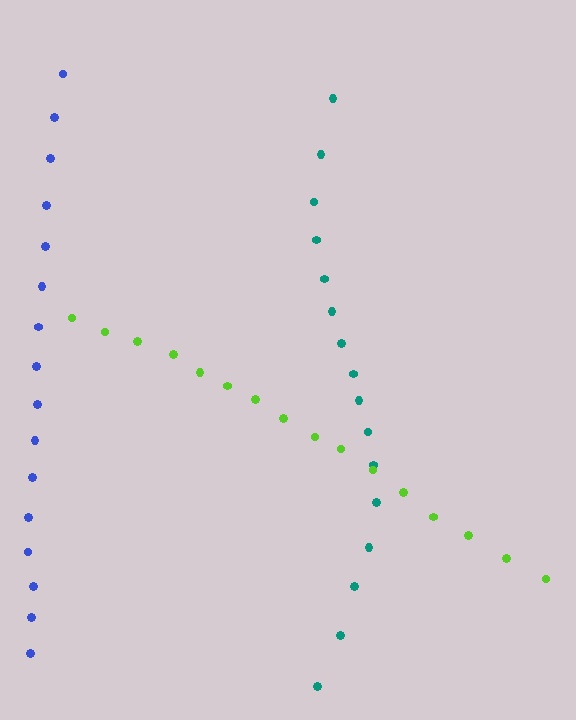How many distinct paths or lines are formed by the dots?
There are 3 distinct paths.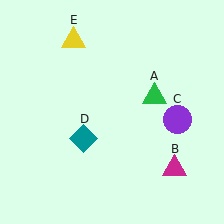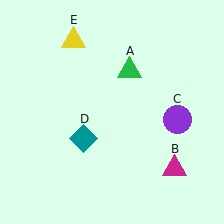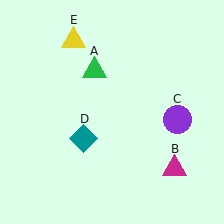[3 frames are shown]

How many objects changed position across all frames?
1 object changed position: green triangle (object A).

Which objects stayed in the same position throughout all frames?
Magenta triangle (object B) and purple circle (object C) and teal diamond (object D) and yellow triangle (object E) remained stationary.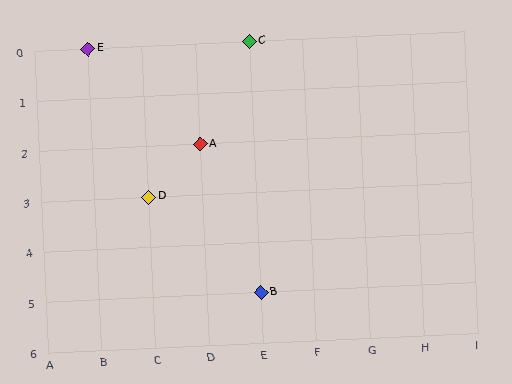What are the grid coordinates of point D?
Point D is at grid coordinates (C, 3).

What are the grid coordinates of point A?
Point A is at grid coordinates (D, 2).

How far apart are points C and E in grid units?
Points C and E are 3 columns apart.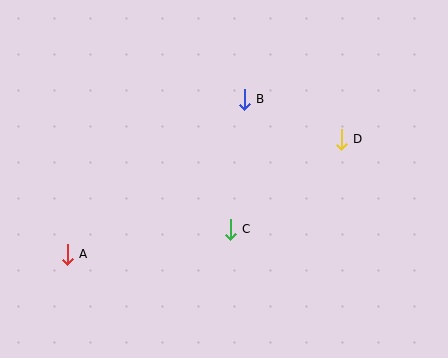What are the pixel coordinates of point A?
Point A is at (67, 254).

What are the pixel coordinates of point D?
Point D is at (341, 139).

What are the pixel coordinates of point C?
Point C is at (230, 230).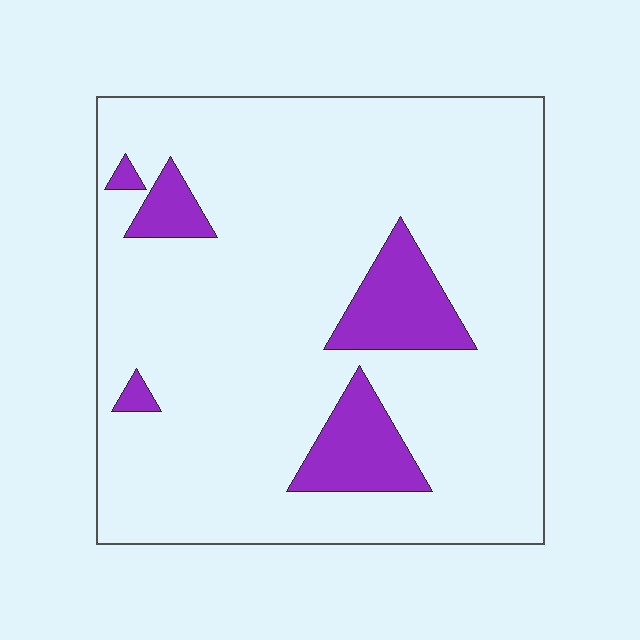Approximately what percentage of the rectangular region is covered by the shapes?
Approximately 15%.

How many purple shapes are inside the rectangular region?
5.